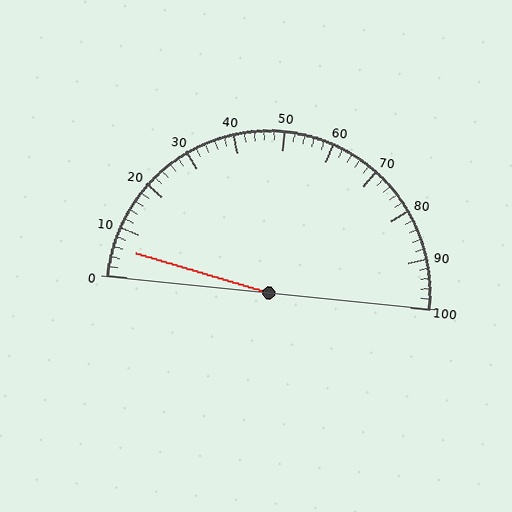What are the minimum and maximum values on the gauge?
The gauge ranges from 0 to 100.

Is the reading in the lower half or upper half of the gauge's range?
The reading is in the lower half of the range (0 to 100).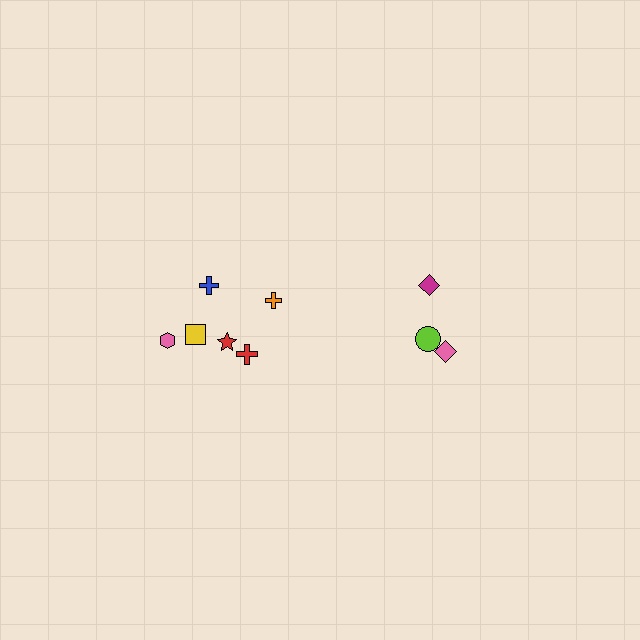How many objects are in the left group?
There are 6 objects.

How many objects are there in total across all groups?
There are 9 objects.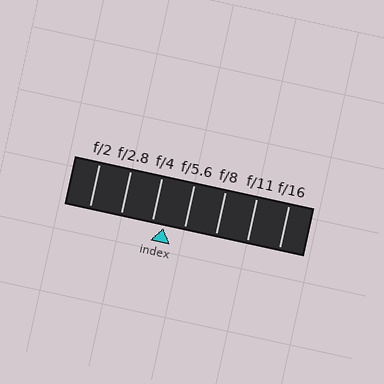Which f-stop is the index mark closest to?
The index mark is closest to f/4.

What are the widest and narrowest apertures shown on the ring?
The widest aperture shown is f/2 and the narrowest is f/16.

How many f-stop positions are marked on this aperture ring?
There are 7 f-stop positions marked.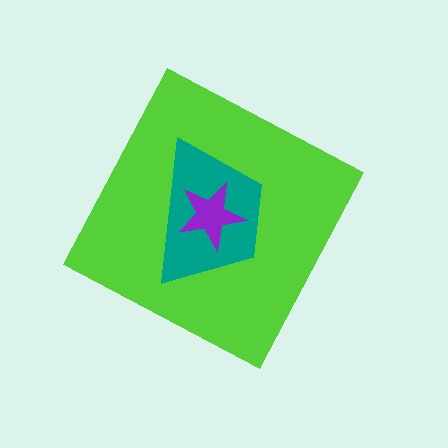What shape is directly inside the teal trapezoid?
The purple star.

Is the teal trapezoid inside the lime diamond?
Yes.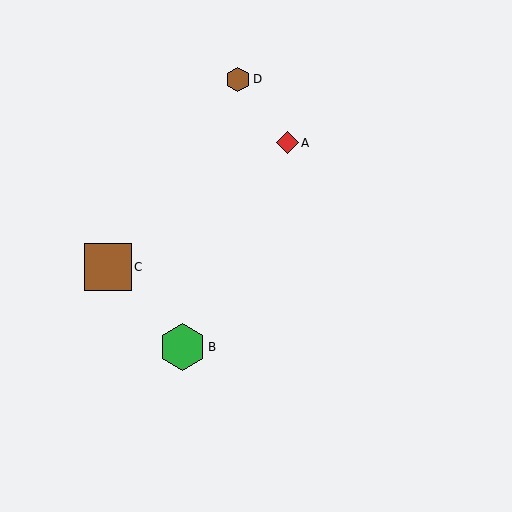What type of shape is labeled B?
Shape B is a green hexagon.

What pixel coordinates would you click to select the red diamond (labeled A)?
Click at (287, 143) to select the red diamond A.